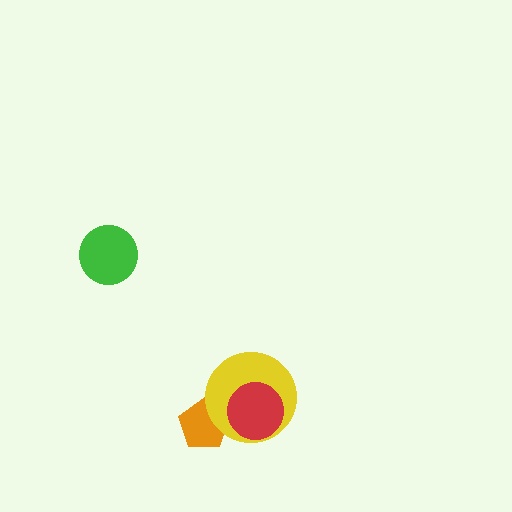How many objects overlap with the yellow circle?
2 objects overlap with the yellow circle.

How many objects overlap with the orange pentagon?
1 object overlaps with the orange pentagon.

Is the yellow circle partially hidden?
Yes, it is partially covered by another shape.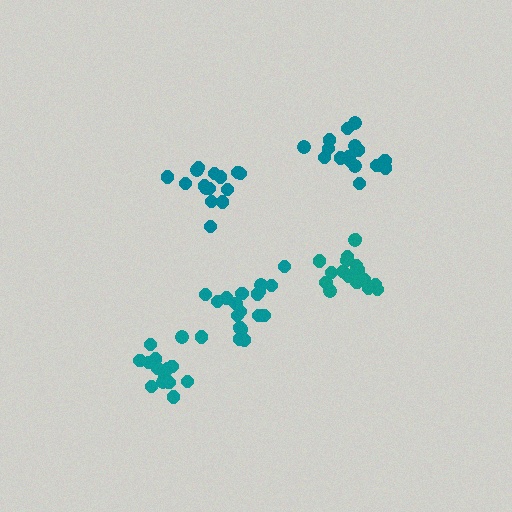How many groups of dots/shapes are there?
There are 5 groups.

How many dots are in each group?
Group 1: 16 dots, Group 2: 16 dots, Group 3: 16 dots, Group 4: 18 dots, Group 5: 18 dots (84 total).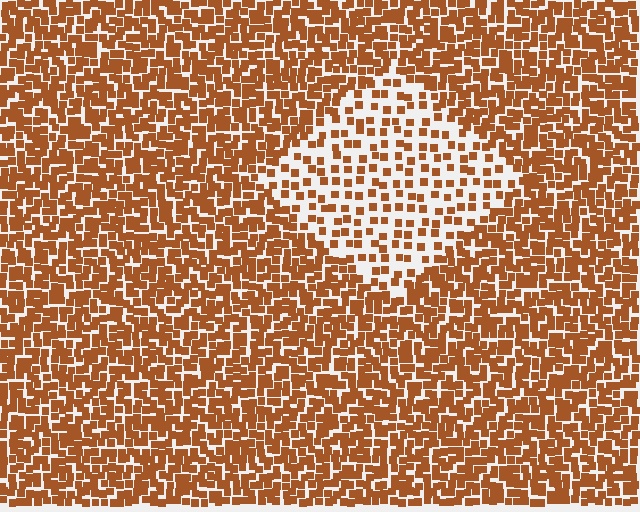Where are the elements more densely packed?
The elements are more densely packed outside the diamond boundary.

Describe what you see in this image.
The image contains small brown elements arranged at two different densities. A diamond-shaped region is visible where the elements are less densely packed than the surrounding area.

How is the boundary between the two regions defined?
The boundary is defined by a change in element density (approximately 2.3x ratio). All elements are the same color, size, and shape.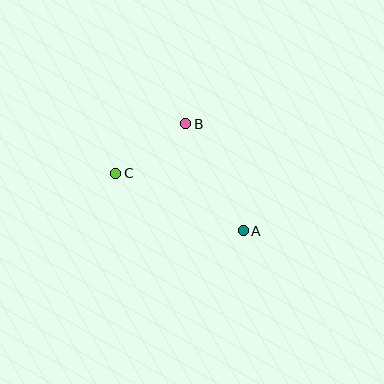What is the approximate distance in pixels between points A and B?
The distance between A and B is approximately 122 pixels.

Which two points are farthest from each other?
Points A and C are farthest from each other.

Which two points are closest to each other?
Points B and C are closest to each other.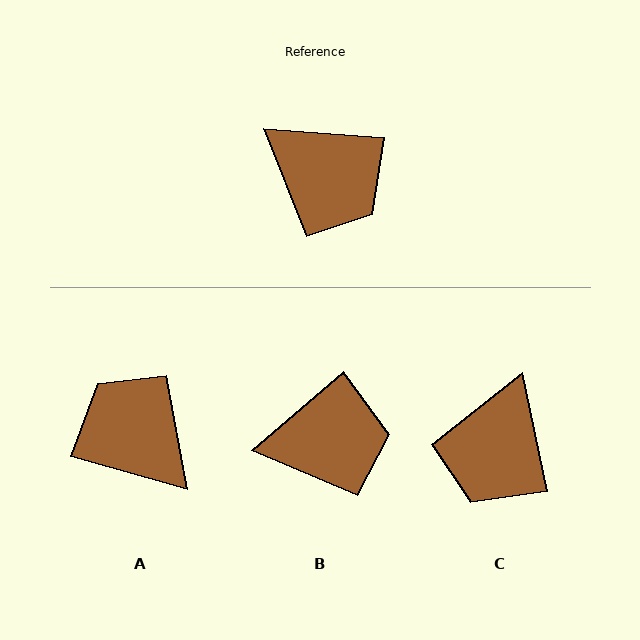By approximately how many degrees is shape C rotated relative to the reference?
Approximately 74 degrees clockwise.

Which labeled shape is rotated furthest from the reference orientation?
A, about 168 degrees away.